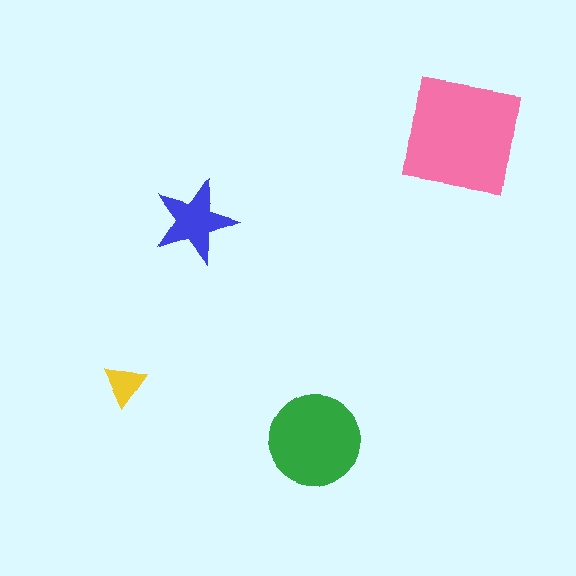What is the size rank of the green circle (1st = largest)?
2nd.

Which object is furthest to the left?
The yellow triangle is leftmost.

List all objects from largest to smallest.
The pink square, the green circle, the blue star, the yellow triangle.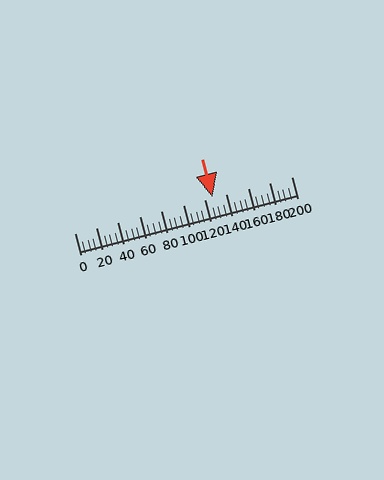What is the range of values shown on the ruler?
The ruler shows values from 0 to 200.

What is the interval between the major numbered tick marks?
The major tick marks are spaced 20 units apart.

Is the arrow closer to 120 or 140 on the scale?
The arrow is closer to 120.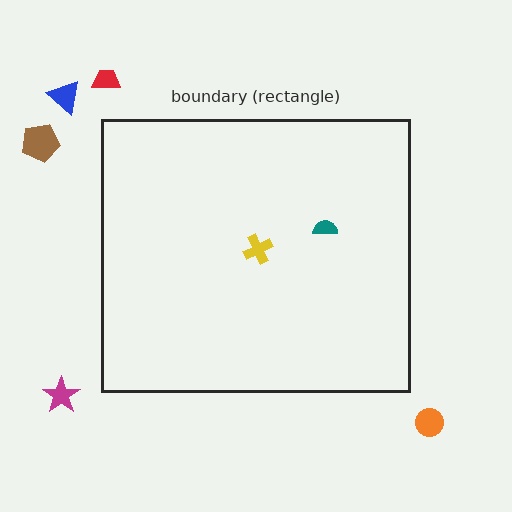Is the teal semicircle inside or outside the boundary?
Inside.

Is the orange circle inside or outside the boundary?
Outside.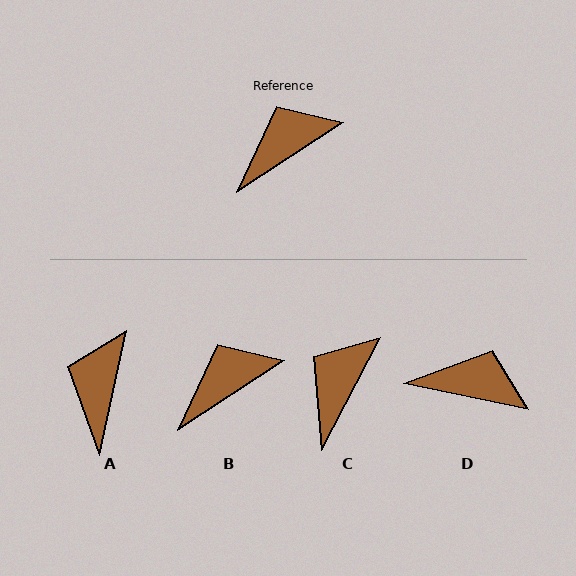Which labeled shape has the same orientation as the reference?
B.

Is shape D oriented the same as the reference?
No, it is off by about 45 degrees.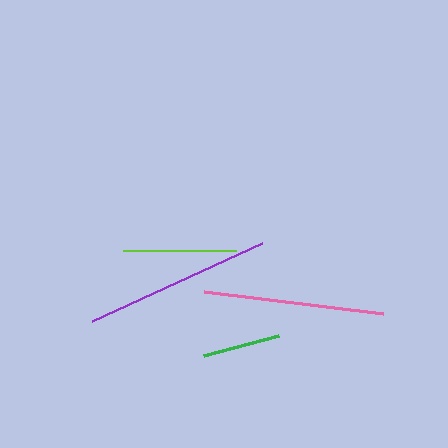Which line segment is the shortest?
The green line is the shortest at approximately 78 pixels.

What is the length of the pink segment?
The pink segment is approximately 180 pixels long.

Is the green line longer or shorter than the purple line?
The purple line is longer than the green line.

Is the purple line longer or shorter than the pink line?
The purple line is longer than the pink line.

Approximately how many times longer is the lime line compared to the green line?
The lime line is approximately 1.5 times the length of the green line.